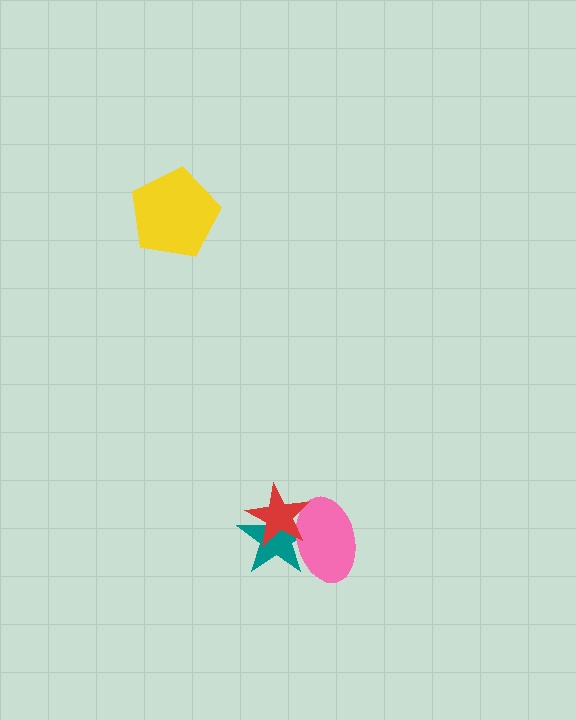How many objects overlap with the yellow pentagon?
0 objects overlap with the yellow pentagon.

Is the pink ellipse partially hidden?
Yes, it is partially covered by another shape.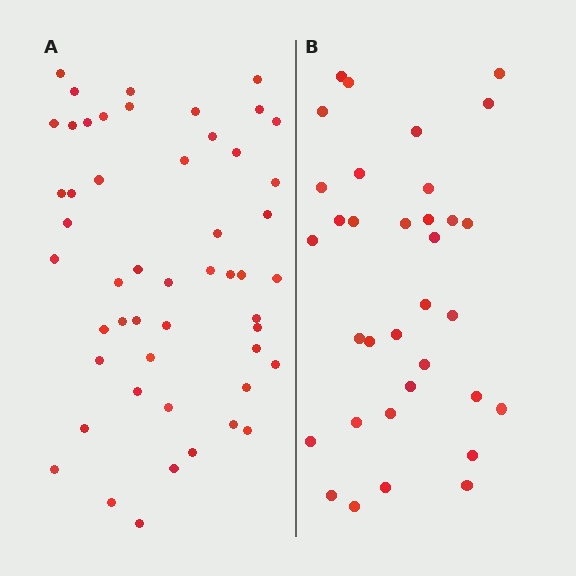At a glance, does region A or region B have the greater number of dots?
Region A (the left region) has more dots.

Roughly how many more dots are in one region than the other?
Region A has approximately 15 more dots than region B.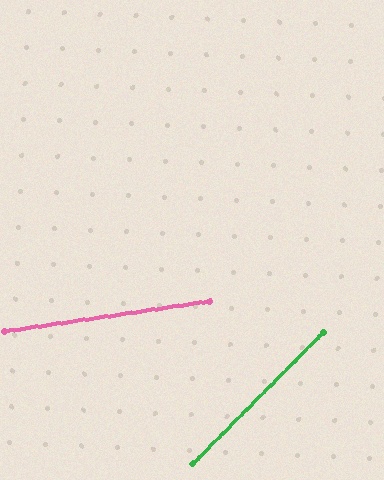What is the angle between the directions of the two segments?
Approximately 37 degrees.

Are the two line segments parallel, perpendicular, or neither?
Neither parallel nor perpendicular — they differ by about 37°.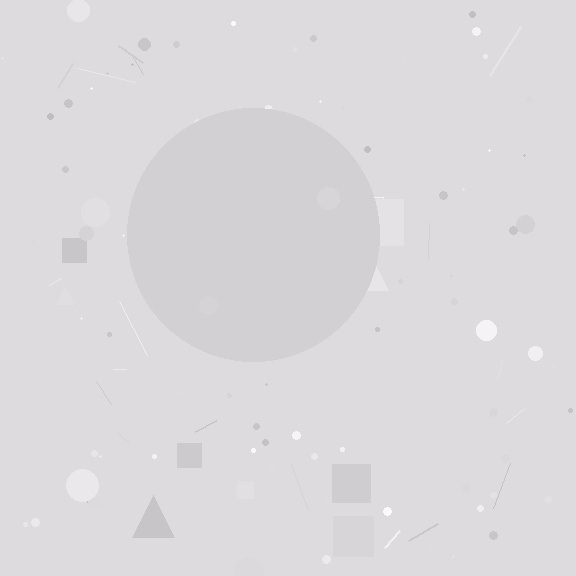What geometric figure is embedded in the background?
A circle is embedded in the background.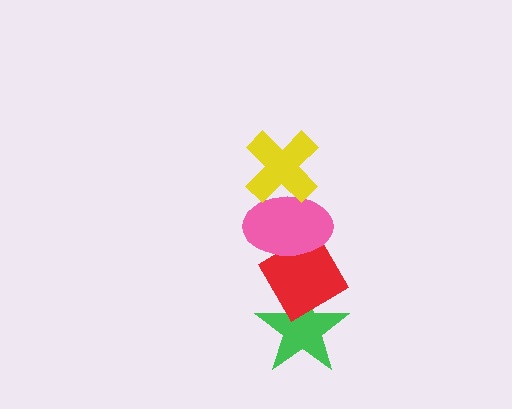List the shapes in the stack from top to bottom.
From top to bottom: the yellow cross, the pink ellipse, the red diamond, the green star.